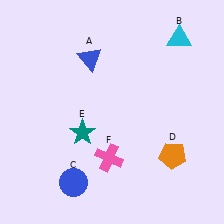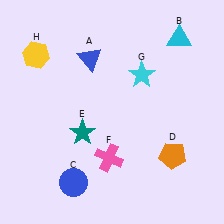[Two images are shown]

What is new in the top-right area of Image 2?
A cyan star (G) was added in the top-right area of Image 2.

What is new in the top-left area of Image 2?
A yellow hexagon (H) was added in the top-left area of Image 2.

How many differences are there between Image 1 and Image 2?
There are 2 differences between the two images.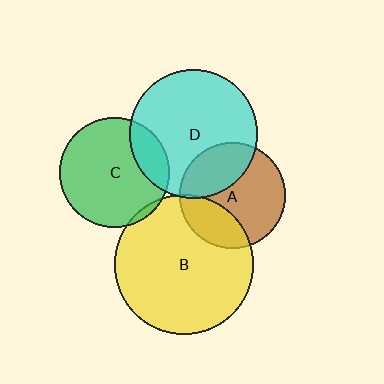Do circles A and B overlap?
Yes.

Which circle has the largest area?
Circle B (yellow).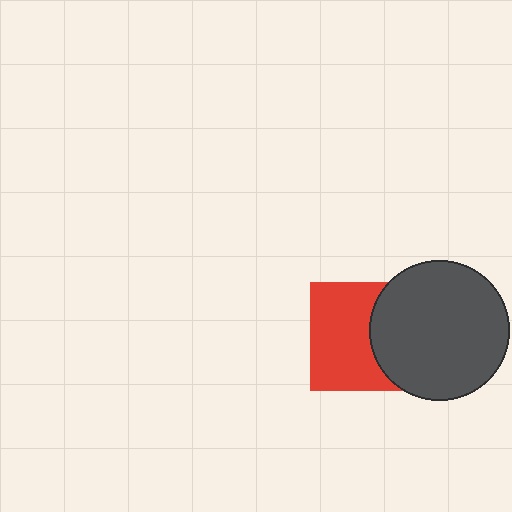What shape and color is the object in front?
The object in front is a dark gray circle.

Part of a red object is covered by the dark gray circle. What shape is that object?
It is a square.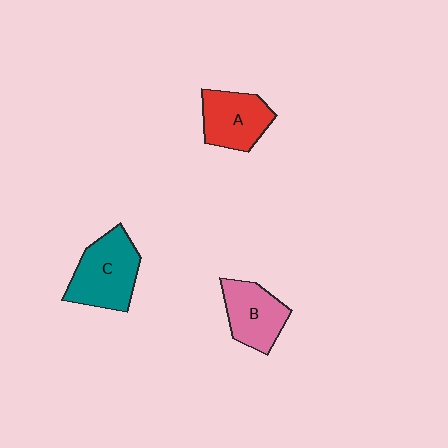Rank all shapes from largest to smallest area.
From largest to smallest: C (teal), A (red), B (pink).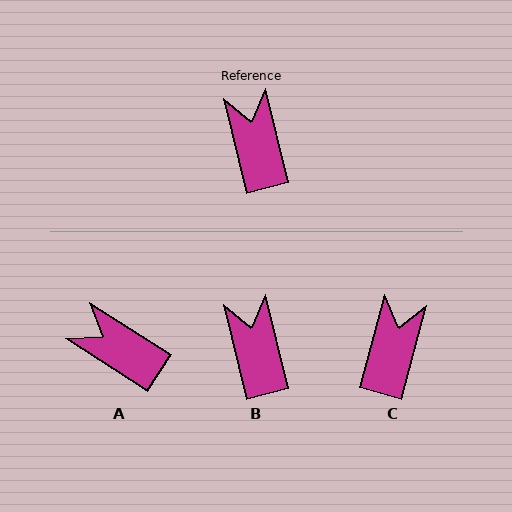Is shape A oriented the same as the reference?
No, it is off by about 43 degrees.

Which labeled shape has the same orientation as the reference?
B.